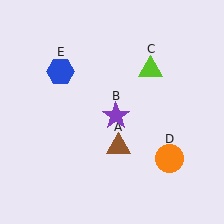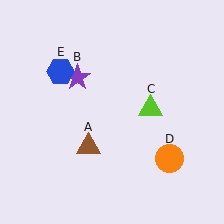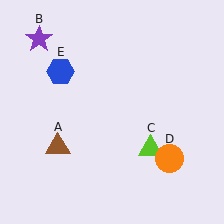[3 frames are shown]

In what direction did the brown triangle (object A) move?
The brown triangle (object A) moved left.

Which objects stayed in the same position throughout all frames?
Orange circle (object D) and blue hexagon (object E) remained stationary.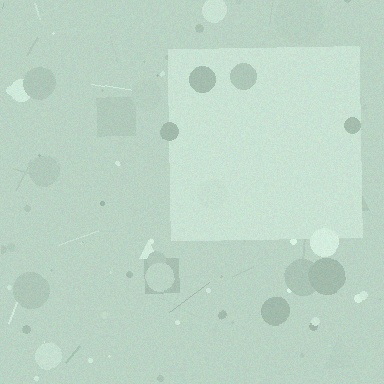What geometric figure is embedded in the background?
A square is embedded in the background.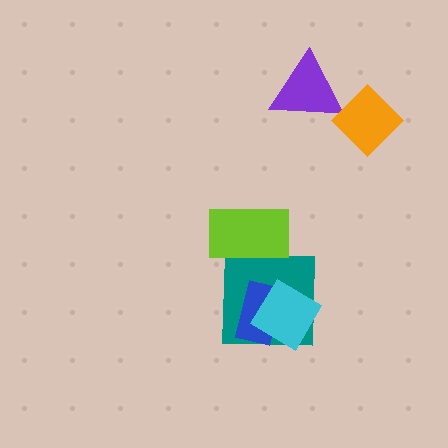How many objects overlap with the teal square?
3 objects overlap with the teal square.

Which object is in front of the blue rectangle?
The cyan diamond is in front of the blue rectangle.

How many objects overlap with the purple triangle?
1 object overlaps with the purple triangle.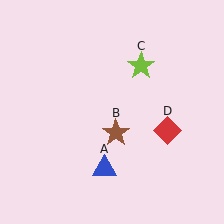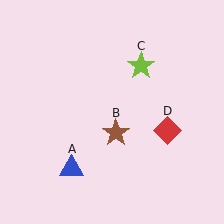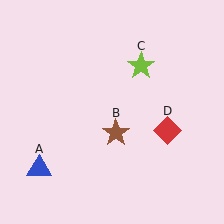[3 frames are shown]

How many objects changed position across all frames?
1 object changed position: blue triangle (object A).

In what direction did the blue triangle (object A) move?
The blue triangle (object A) moved left.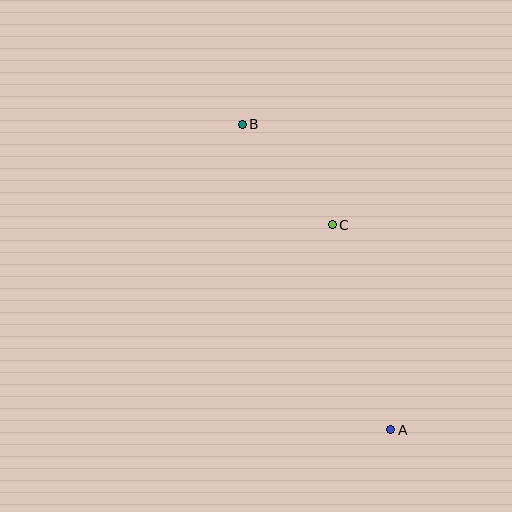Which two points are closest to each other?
Points B and C are closest to each other.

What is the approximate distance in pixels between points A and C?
The distance between A and C is approximately 213 pixels.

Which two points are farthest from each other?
Points A and B are farthest from each other.